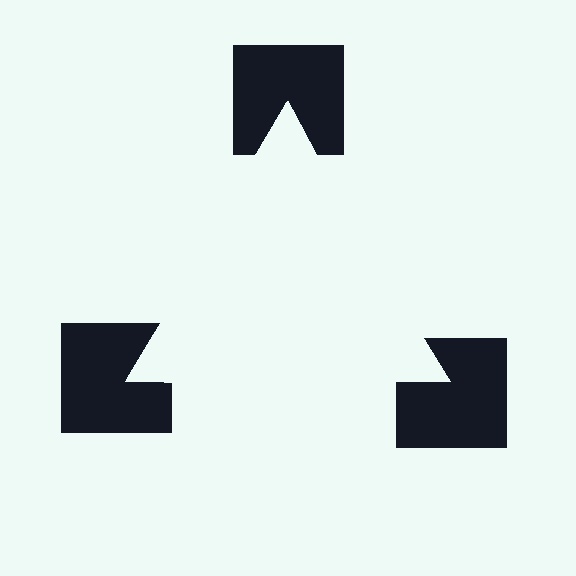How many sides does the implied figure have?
3 sides.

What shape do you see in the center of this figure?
An illusory triangle — its edges are inferred from the aligned wedge cuts in the notched squares, not physically drawn.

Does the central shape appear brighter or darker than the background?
It typically appears slightly brighter than the background, even though no actual brightness change is drawn.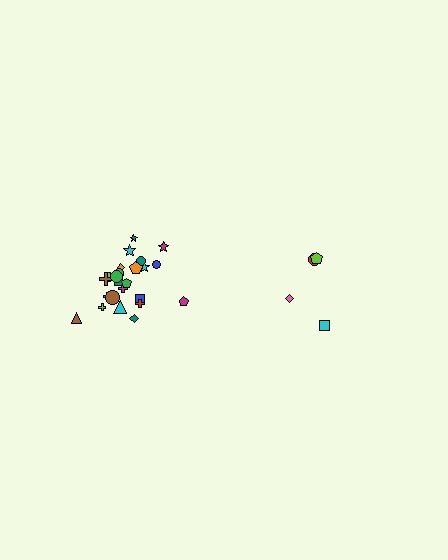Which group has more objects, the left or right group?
The left group.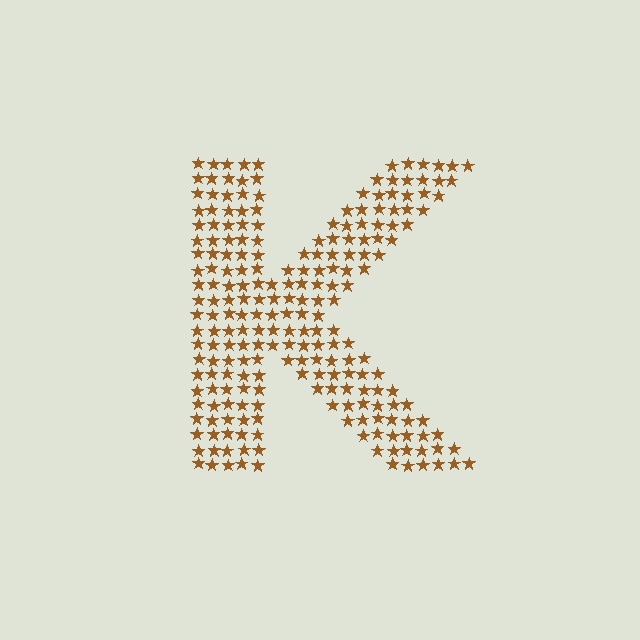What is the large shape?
The large shape is the letter K.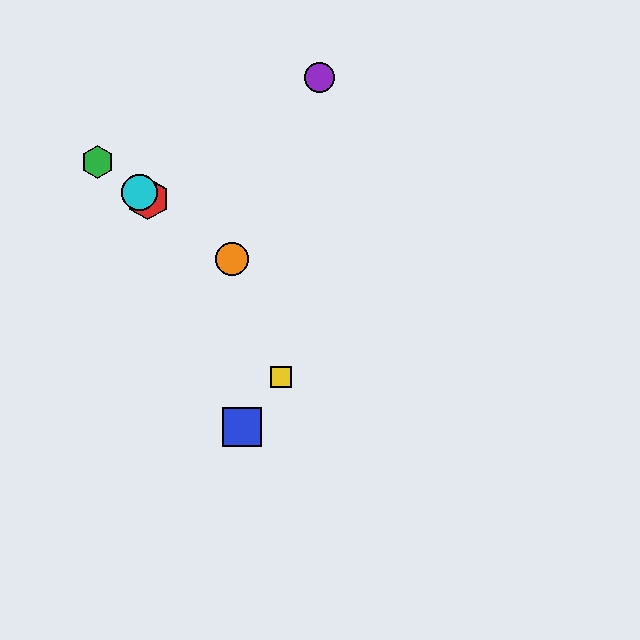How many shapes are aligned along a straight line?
4 shapes (the red hexagon, the green hexagon, the orange circle, the cyan circle) are aligned along a straight line.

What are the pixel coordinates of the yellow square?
The yellow square is at (281, 377).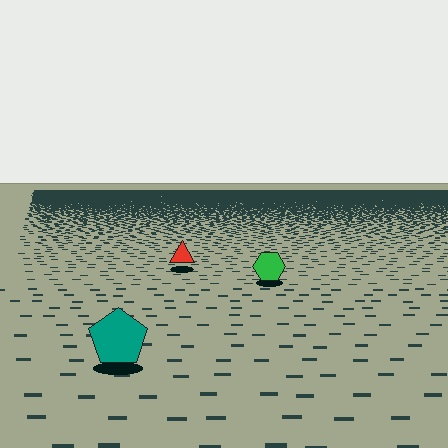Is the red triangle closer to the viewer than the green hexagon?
No. The green hexagon is closer — you can tell from the texture gradient: the ground texture is coarser near it.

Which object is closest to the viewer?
The teal pentagon is closest. The texture marks near it are larger and more spread out.